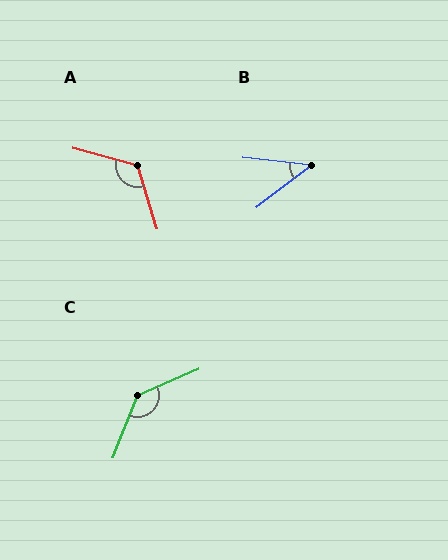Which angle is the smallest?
B, at approximately 43 degrees.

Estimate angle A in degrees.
Approximately 122 degrees.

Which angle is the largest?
C, at approximately 135 degrees.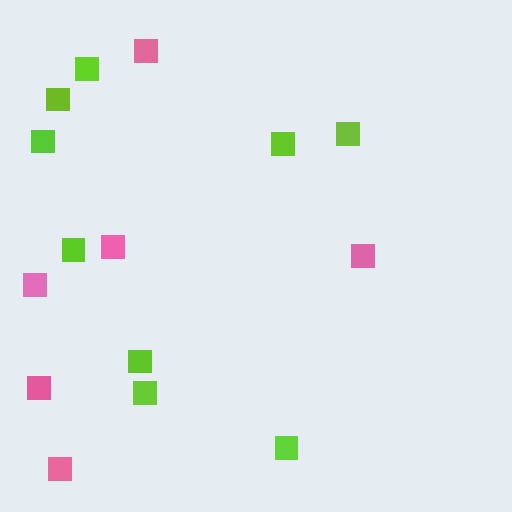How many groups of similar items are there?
There are 2 groups: one group of lime squares (9) and one group of pink squares (6).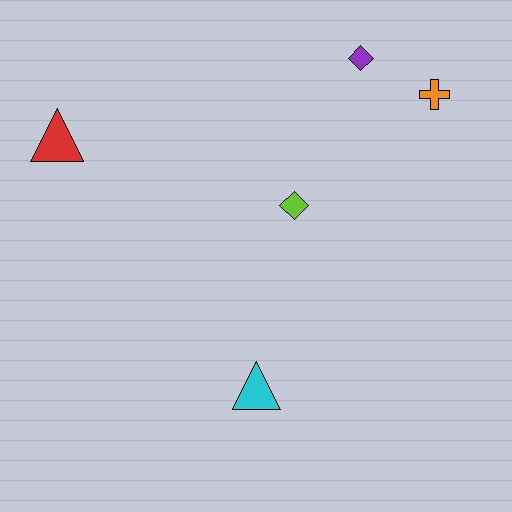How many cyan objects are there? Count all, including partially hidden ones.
There is 1 cyan object.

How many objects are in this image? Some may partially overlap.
There are 5 objects.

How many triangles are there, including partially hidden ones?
There are 2 triangles.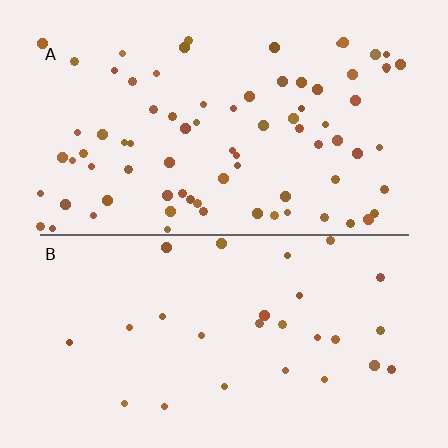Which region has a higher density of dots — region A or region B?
A (the top).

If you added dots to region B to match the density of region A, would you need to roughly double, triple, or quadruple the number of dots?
Approximately triple.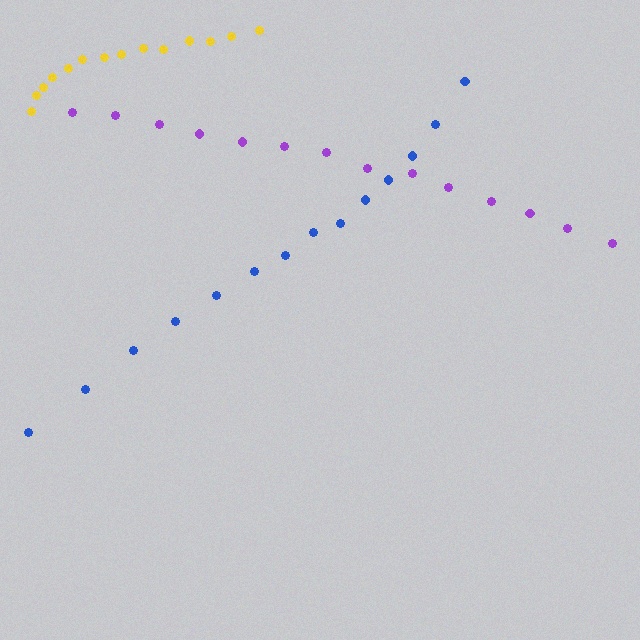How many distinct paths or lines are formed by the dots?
There are 3 distinct paths.